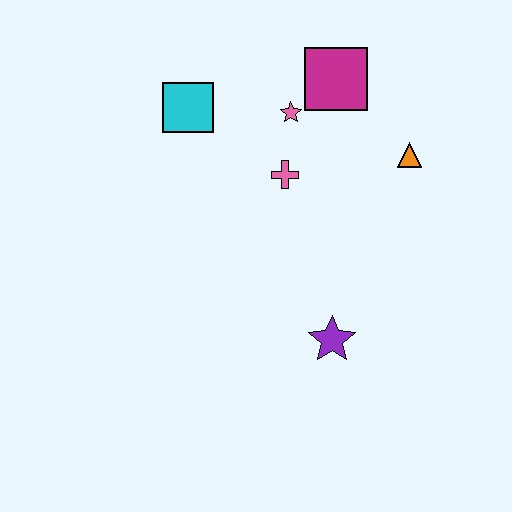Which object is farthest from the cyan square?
The purple star is farthest from the cyan square.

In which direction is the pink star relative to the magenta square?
The pink star is to the left of the magenta square.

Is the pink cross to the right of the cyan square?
Yes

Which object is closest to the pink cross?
The pink star is closest to the pink cross.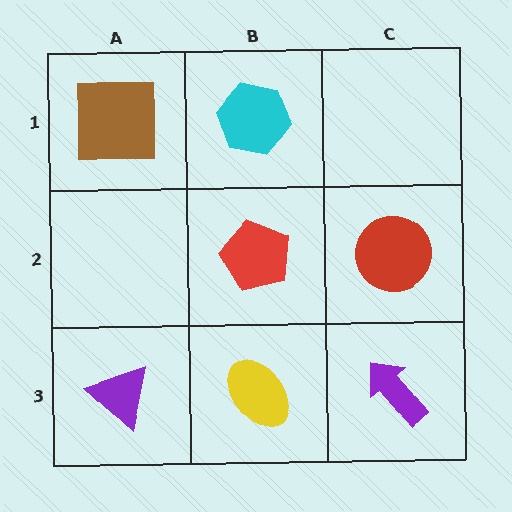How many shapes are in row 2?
2 shapes.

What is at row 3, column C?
A purple arrow.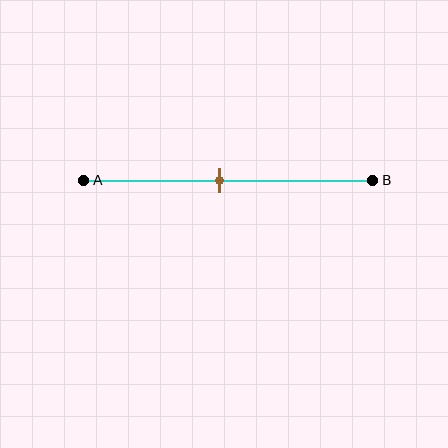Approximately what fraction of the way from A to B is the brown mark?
The brown mark is approximately 45% of the way from A to B.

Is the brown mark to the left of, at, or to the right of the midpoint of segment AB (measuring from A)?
The brown mark is approximately at the midpoint of segment AB.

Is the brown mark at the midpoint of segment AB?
Yes, the mark is approximately at the midpoint.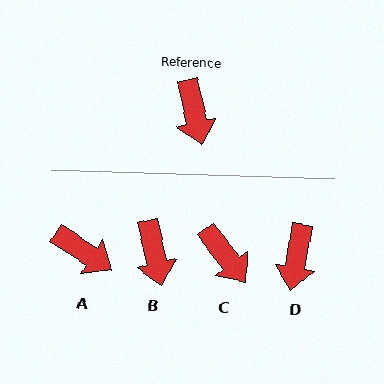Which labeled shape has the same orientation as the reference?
B.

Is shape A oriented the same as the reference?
No, it is off by about 44 degrees.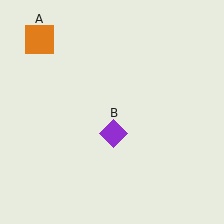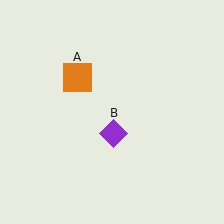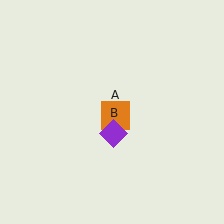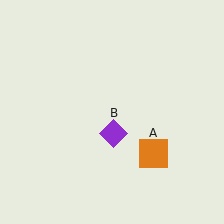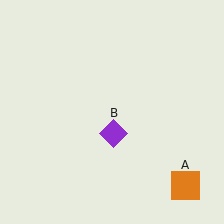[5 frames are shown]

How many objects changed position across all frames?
1 object changed position: orange square (object A).